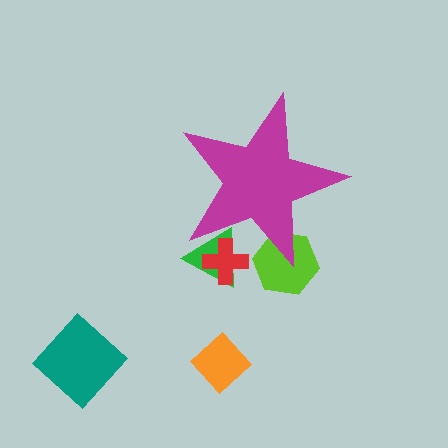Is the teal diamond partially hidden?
No, the teal diamond is fully visible.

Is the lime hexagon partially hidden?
Yes, the lime hexagon is partially hidden behind the magenta star.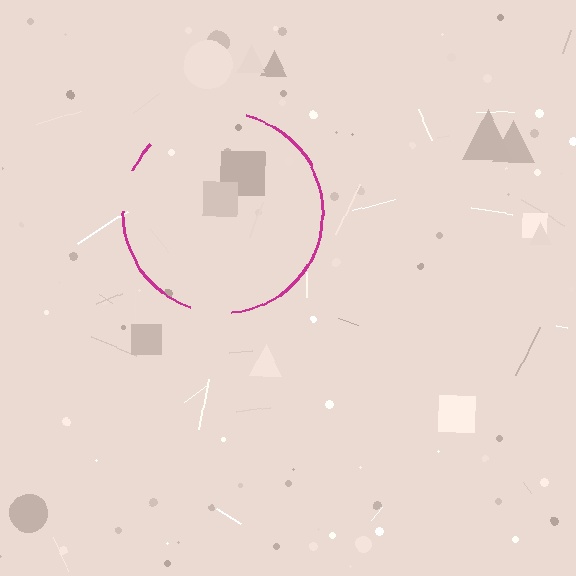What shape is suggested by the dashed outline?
The dashed outline suggests a circle.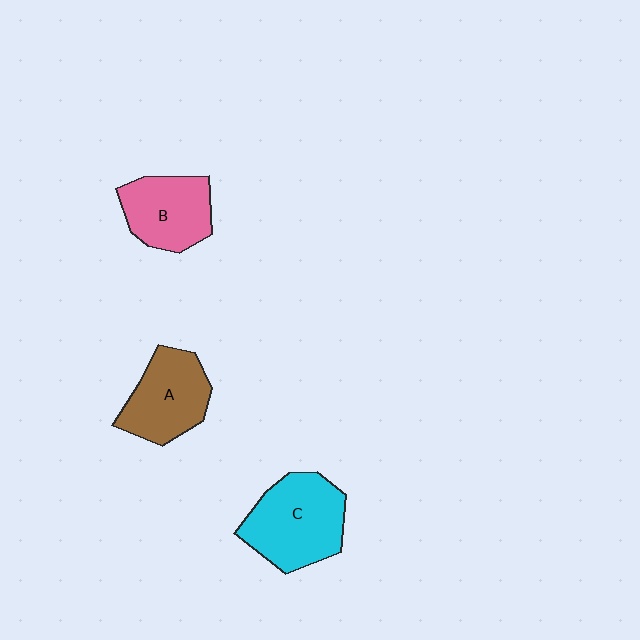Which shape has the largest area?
Shape C (cyan).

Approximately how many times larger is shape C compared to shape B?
Approximately 1.3 times.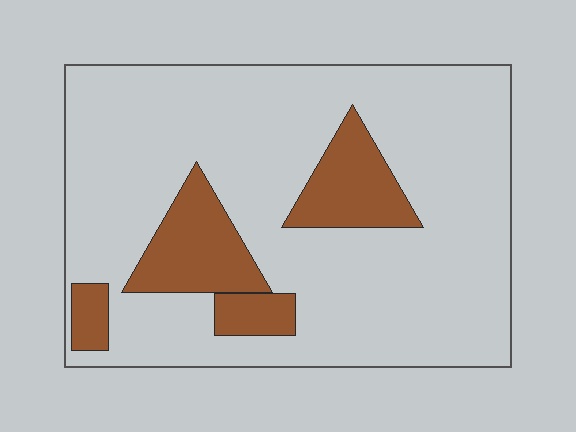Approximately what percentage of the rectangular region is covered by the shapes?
Approximately 20%.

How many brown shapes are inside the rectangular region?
4.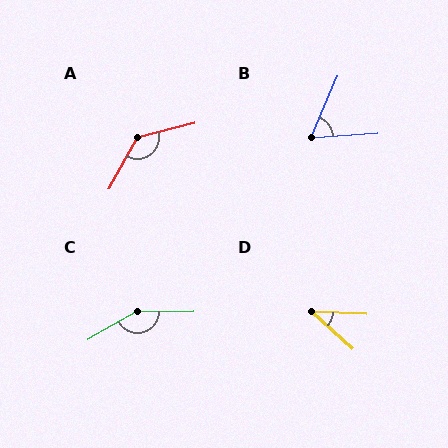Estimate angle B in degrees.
Approximately 62 degrees.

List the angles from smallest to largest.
D (40°), B (62°), A (133°), C (151°).